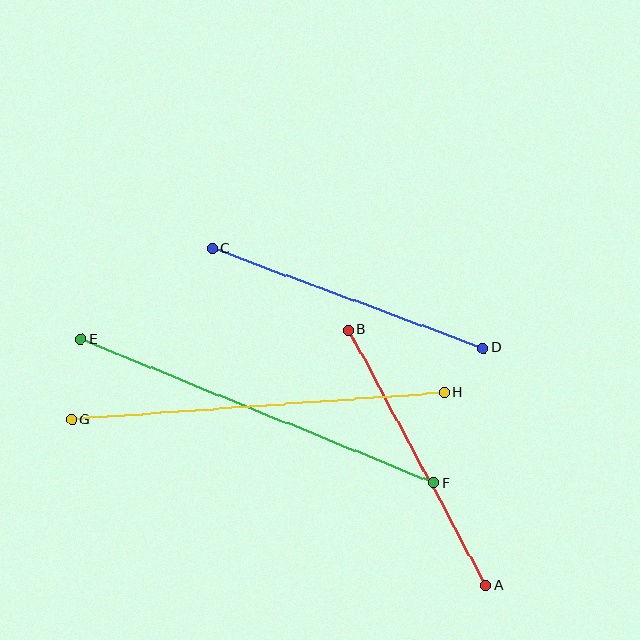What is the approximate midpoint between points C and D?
The midpoint is at approximately (348, 298) pixels.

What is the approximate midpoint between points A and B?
The midpoint is at approximately (417, 457) pixels.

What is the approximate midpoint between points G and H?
The midpoint is at approximately (258, 406) pixels.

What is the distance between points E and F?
The distance is approximately 381 pixels.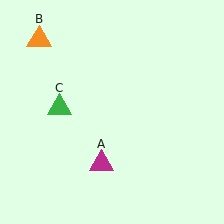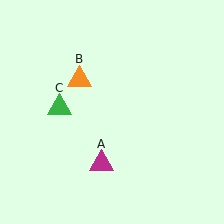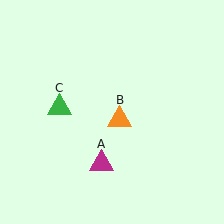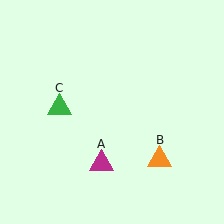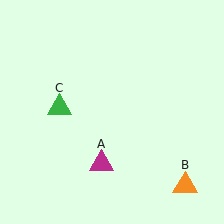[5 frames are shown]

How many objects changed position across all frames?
1 object changed position: orange triangle (object B).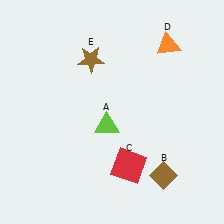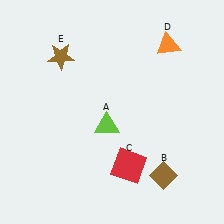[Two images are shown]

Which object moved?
The brown star (E) moved left.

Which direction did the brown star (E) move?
The brown star (E) moved left.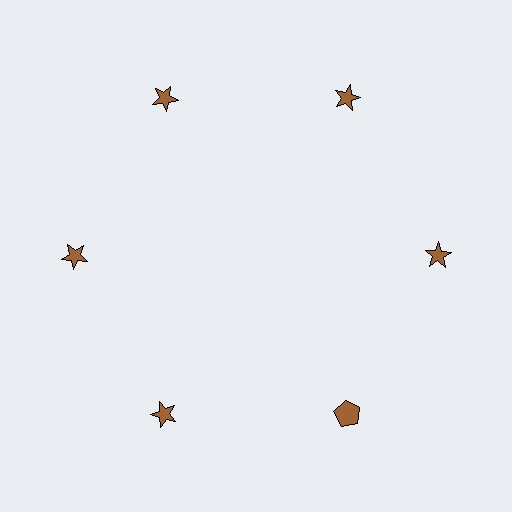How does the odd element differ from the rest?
It has a different shape: pentagon instead of star.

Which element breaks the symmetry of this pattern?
The brown pentagon at roughly the 5 o'clock position breaks the symmetry. All other shapes are brown stars.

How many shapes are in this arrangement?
There are 6 shapes arranged in a ring pattern.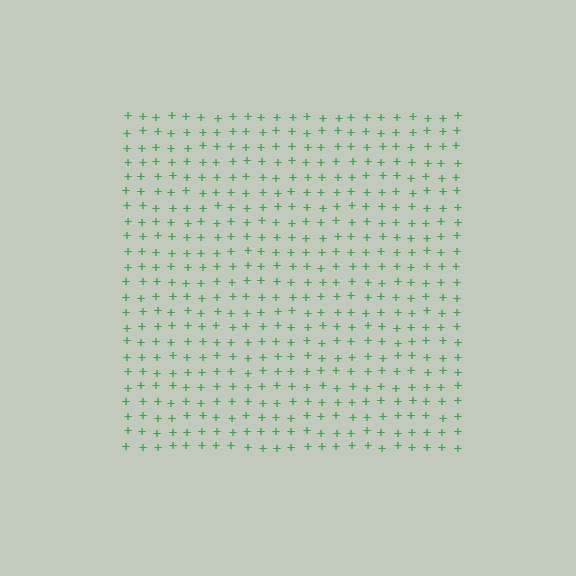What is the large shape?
The large shape is a square.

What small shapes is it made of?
It is made of small plus signs.